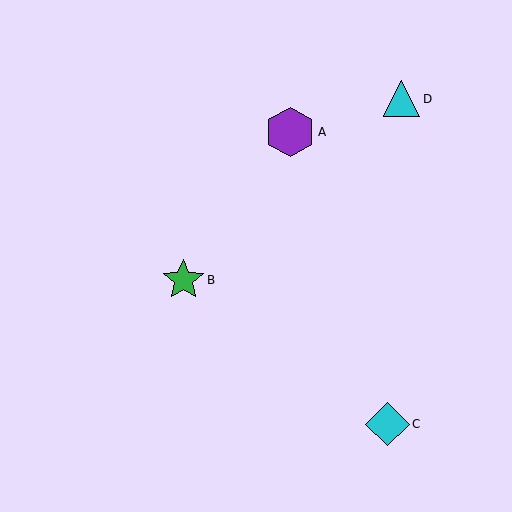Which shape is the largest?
The purple hexagon (labeled A) is the largest.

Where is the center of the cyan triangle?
The center of the cyan triangle is at (402, 99).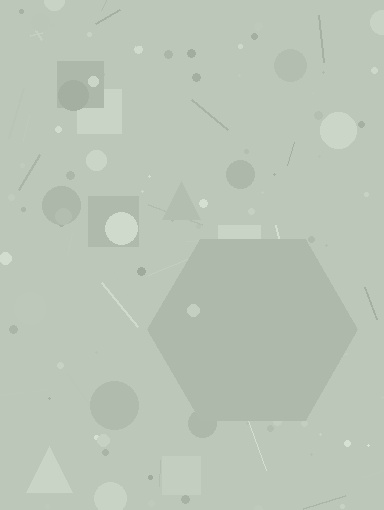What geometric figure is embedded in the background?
A hexagon is embedded in the background.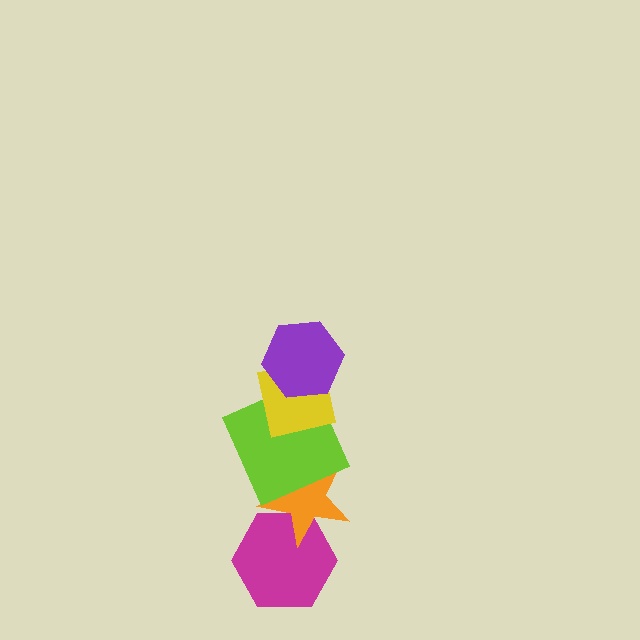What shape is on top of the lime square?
The yellow square is on top of the lime square.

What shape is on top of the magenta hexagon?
The orange star is on top of the magenta hexagon.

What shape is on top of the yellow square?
The purple hexagon is on top of the yellow square.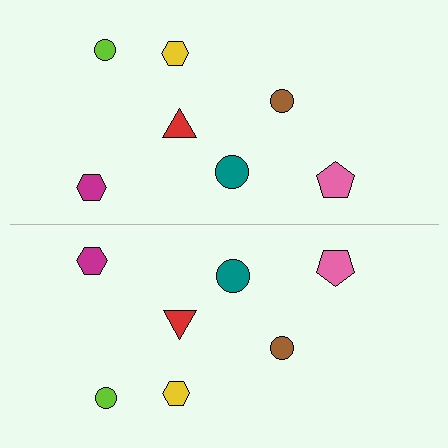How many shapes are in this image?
There are 14 shapes in this image.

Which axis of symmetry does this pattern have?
The pattern has a horizontal axis of symmetry running through the center of the image.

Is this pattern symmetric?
Yes, this pattern has bilateral (reflection) symmetry.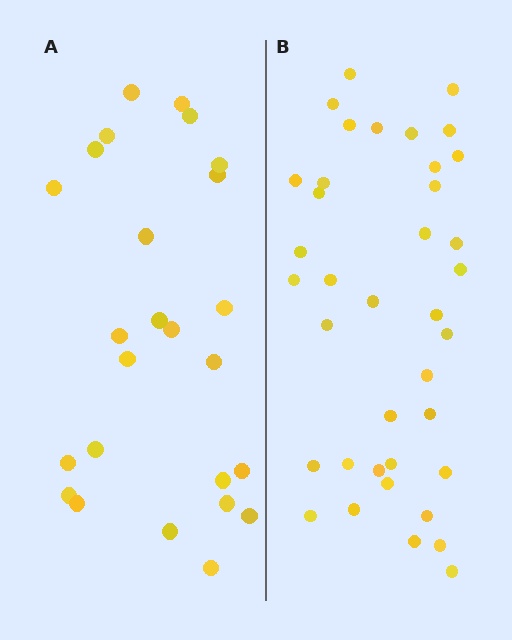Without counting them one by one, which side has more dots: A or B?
Region B (the right region) has more dots.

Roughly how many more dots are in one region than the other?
Region B has approximately 15 more dots than region A.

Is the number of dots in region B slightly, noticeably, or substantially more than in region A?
Region B has substantially more. The ratio is roughly 1.5 to 1.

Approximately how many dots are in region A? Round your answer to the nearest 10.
About 20 dots. (The exact count is 25, which rounds to 20.)